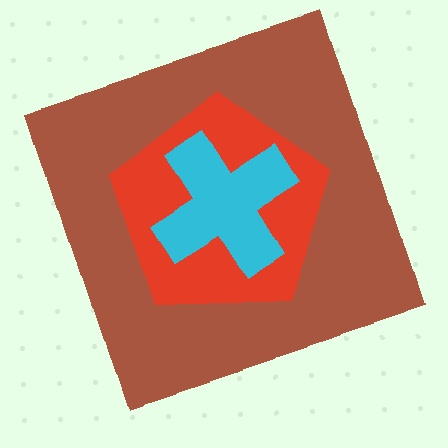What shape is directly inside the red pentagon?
The cyan cross.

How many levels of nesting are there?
3.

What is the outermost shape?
The brown square.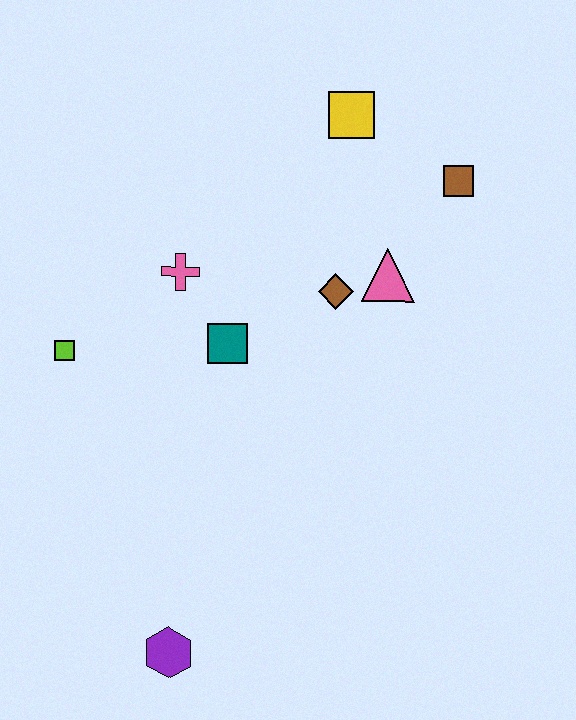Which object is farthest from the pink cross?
The purple hexagon is farthest from the pink cross.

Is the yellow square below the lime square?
No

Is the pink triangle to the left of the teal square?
No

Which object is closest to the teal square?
The pink cross is closest to the teal square.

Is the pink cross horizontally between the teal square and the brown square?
No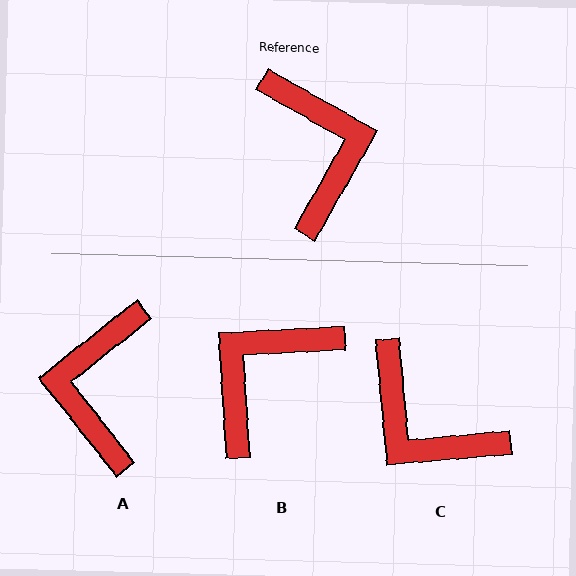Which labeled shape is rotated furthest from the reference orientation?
A, about 158 degrees away.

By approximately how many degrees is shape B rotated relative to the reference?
Approximately 123 degrees counter-clockwise.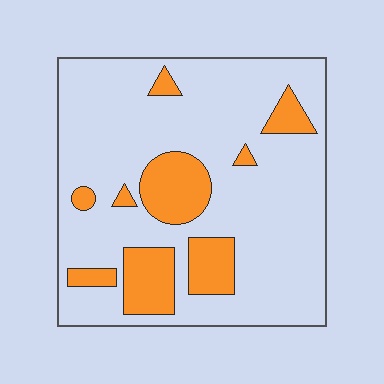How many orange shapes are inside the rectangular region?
9.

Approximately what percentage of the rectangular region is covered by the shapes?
Approximately 20%.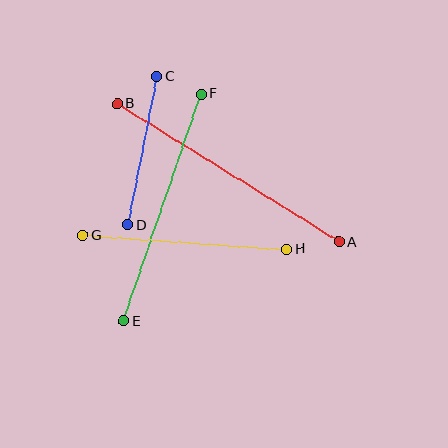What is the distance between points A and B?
The distance is approximately 261 pixels.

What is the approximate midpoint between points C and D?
The midpoint is at approximately (142, 151) pixels.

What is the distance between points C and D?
The distance is approximately 151 pixels.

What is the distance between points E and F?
The distance is approximately 240 pixels.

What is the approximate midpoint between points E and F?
The midpoint is at approximately (162, 207) pixels.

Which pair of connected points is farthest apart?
Points A and B are farthest apart.